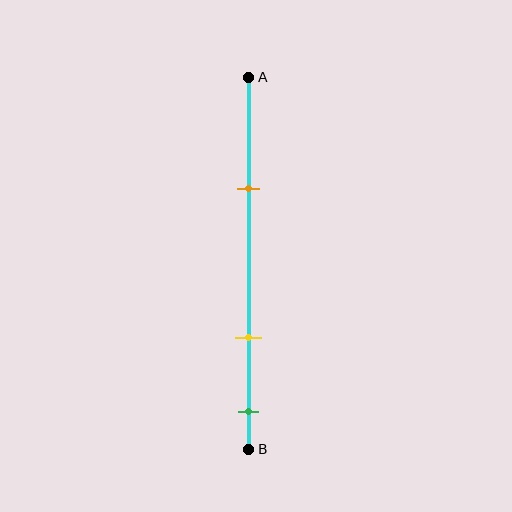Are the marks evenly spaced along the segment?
No, the marks are not evenly spaced.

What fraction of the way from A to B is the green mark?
The green mark is approximately 90% (0.9) of the way from A to B.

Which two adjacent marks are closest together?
The yellow and green marks are the closest adjacent pair.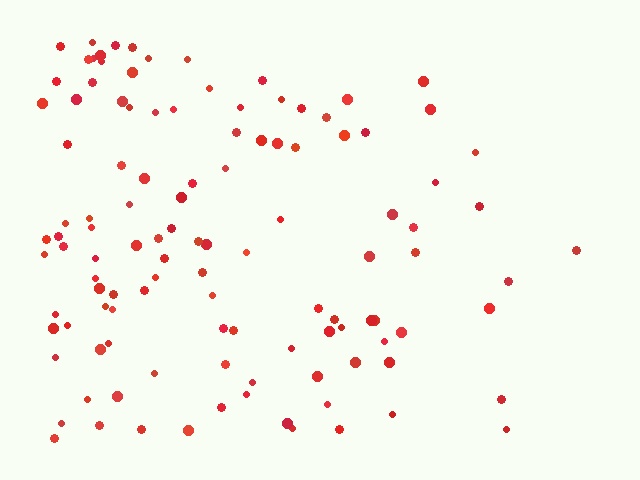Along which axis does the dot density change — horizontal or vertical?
Horizontal.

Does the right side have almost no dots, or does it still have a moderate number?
Still a moderate number, just noticeably fewer than the left.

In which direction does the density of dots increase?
From right to left, with the left side densest.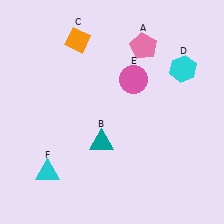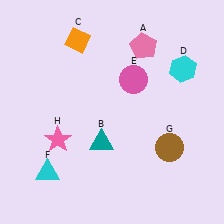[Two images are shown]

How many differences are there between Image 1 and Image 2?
There are 2 differences between the two images.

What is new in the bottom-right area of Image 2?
A brown circle (G) was added in the bottom-right area of Image 2.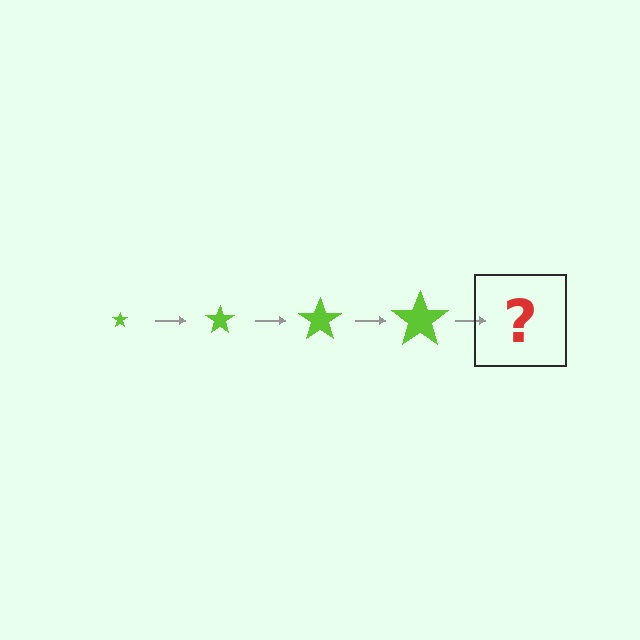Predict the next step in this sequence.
The next step is a lime star, larger than the previous one.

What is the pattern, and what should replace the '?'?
The pattern is that the star gets progressively larger each step. The '?' should be a lime star, larger than the previous one.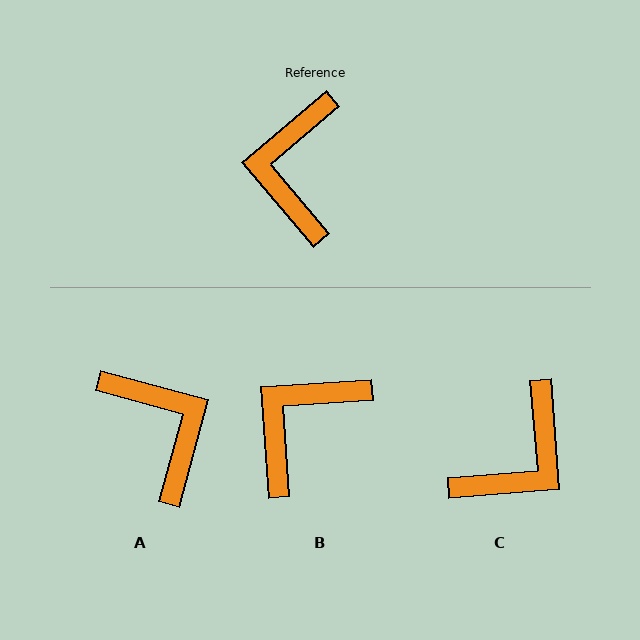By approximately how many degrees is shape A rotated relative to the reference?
Approximately 146 degrees clockwise.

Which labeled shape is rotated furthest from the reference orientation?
A, about 146 degrees away.